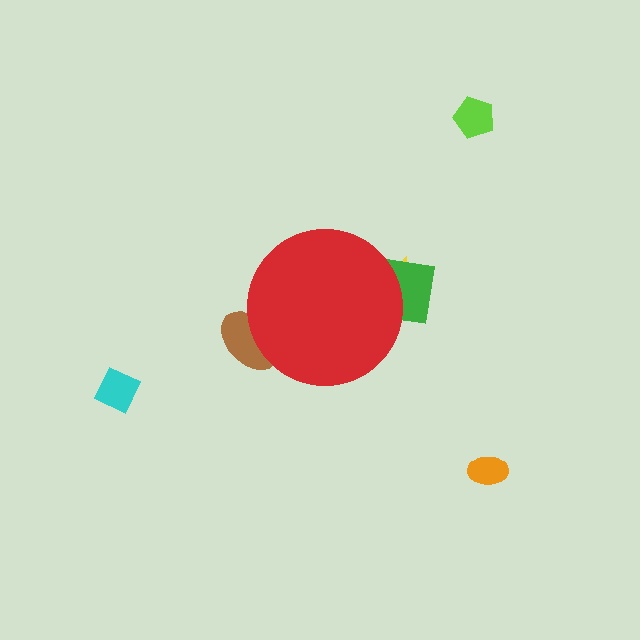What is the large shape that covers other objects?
A red circle.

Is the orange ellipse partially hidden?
No, the orange ellipse is fully visible.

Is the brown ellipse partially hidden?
Yes, the brown ellipse is partially hidden behind the red circle.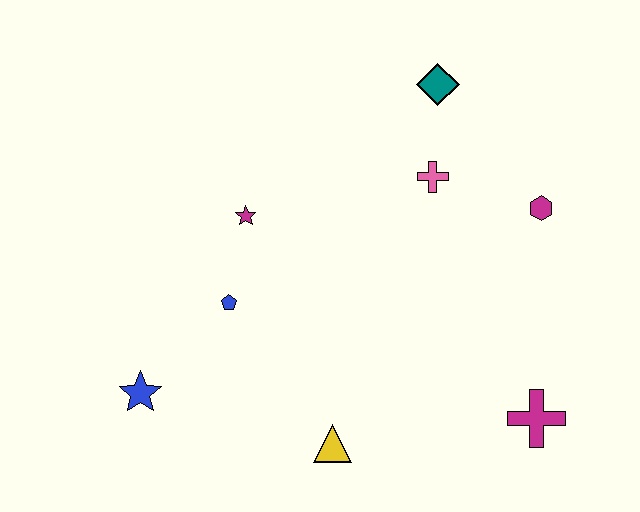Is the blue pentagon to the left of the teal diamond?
Yes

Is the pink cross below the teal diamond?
Yes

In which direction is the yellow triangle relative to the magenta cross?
The yellow triangle is to the left of the magenta cross.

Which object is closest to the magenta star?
The blue pentagon is closest to the magenta star.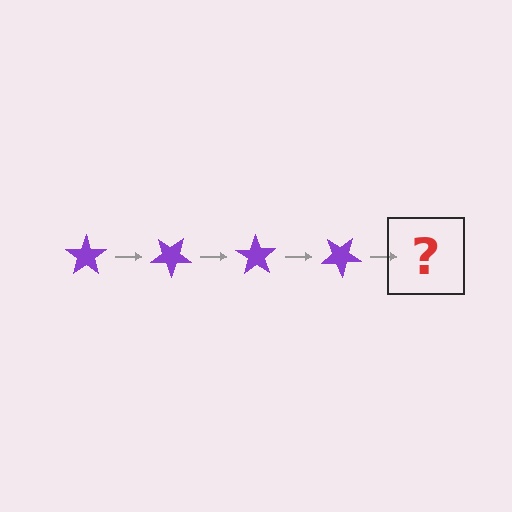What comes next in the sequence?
The next element should be a purple star rotated 140 degrees.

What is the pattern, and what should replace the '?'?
The pattern is that the star rotates 35 degrees each step. The '?' should be a purple star rotated 140 degrees.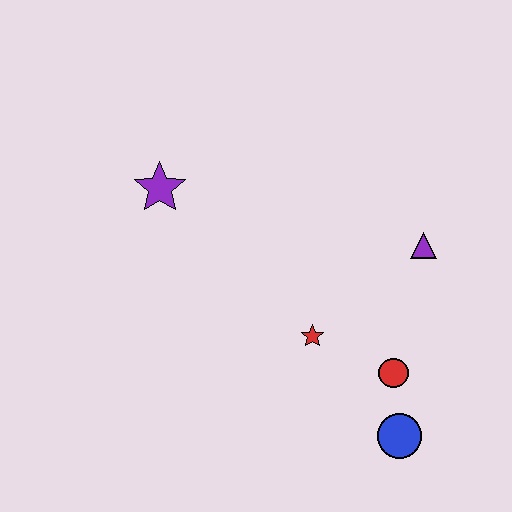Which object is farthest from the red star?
The purple star is farthest from the red star.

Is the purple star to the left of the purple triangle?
Yes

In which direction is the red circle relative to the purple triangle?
The red circle is below the purple triangle.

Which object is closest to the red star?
The red circle is closest to the red star.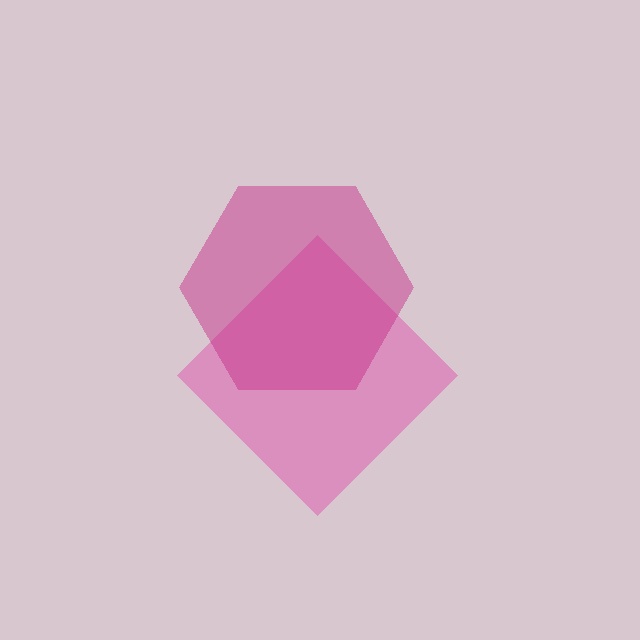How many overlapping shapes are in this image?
There are 2 overlapping shapes in the image.